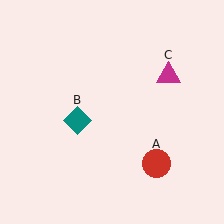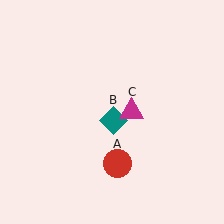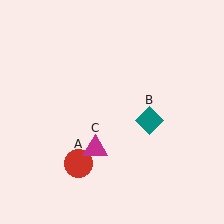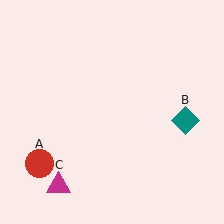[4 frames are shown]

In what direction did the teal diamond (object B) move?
The teal diamond (object B) moved right.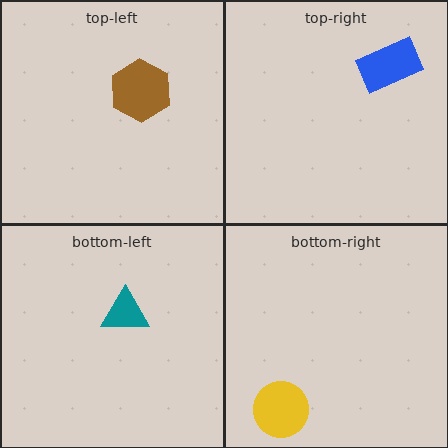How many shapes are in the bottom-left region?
1.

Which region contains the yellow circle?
The bottom-right region.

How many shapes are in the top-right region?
1.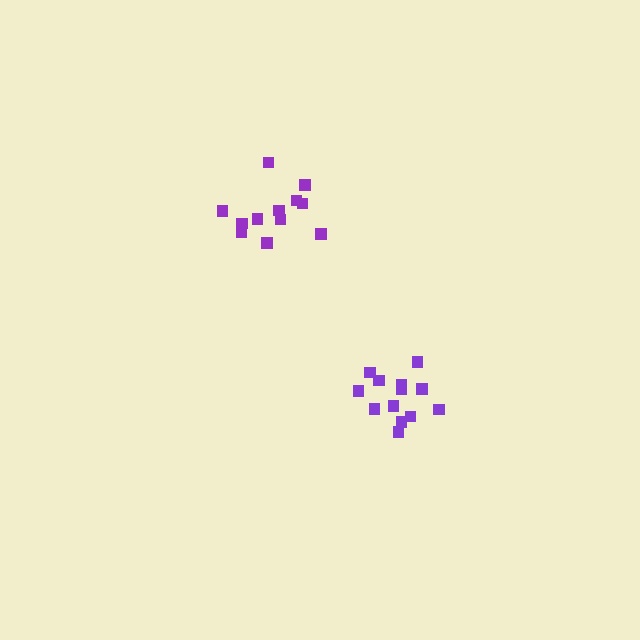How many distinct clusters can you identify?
There are 2 distinct clusters.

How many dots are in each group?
Group 1: 12 dots, Group 2: 14 dots (26 total).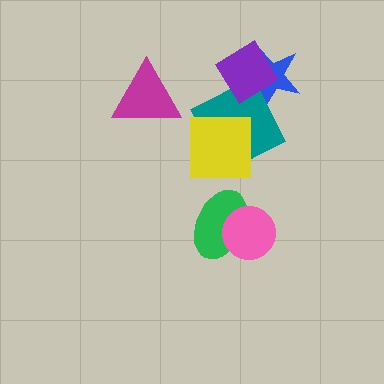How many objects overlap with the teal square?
3 objects overlap with the teal square.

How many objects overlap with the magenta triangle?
0 objects overlap with the magenta triangle.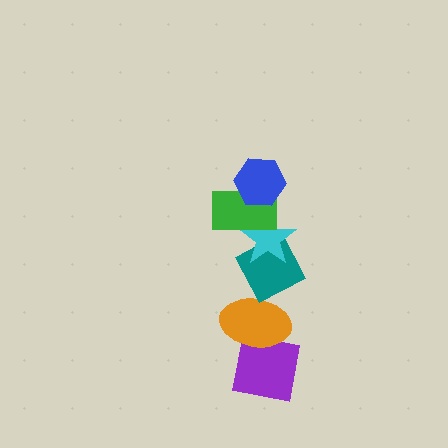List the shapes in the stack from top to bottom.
From top to bottom: the blue hexagon, the green rectangle, the cyan star, the teal diamond, the orange ellipse, the purple square.